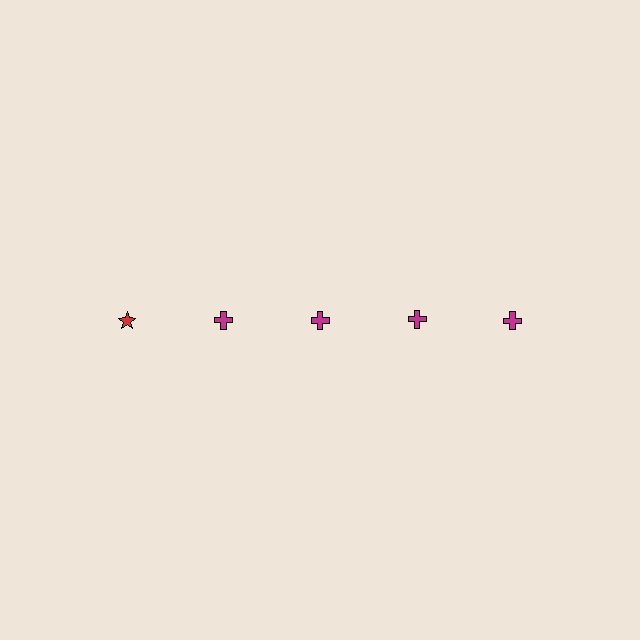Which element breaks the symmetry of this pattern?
The red star in the top row, leftmost column breaks the symmetry. All other shapes are magenta crosses.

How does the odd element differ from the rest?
It differs in both color (red instead of magenta) and shape (star instead of cross).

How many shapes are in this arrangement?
There are 5 shapes arranged in a grid pattern.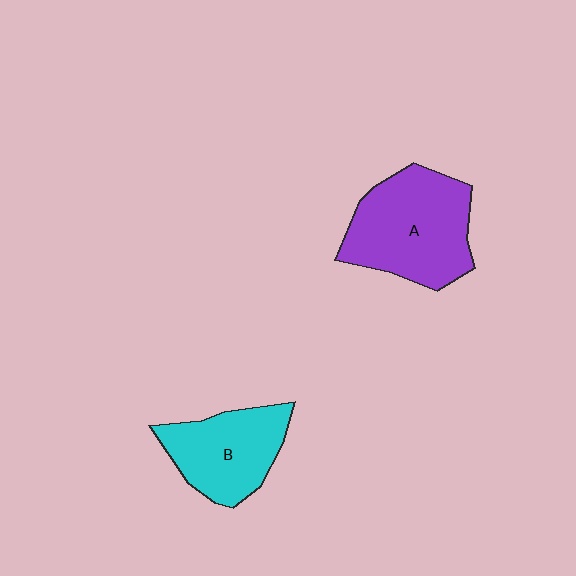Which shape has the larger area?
Shape A (purple).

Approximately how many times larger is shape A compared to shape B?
Approximately 1.3 times.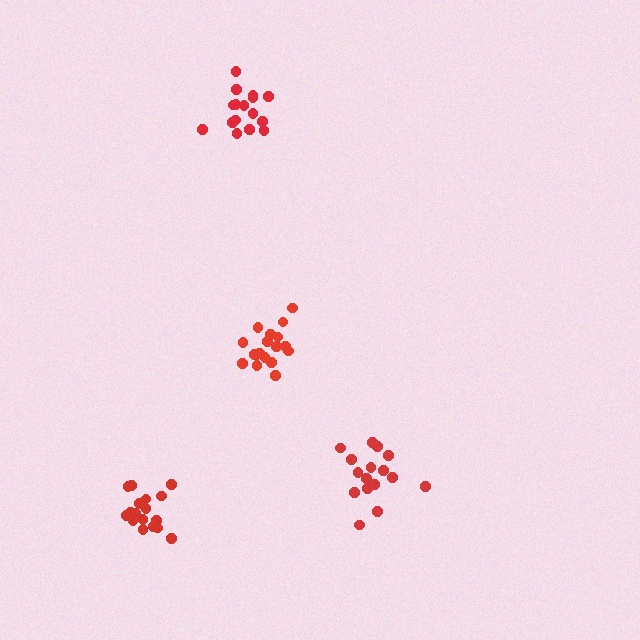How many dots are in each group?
Group 1: 16 dots, Group 2: 18 dots, Group 3: 16 dots, Group 4: 18 dots (68 total).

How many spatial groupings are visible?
There are 4 spatial groupings.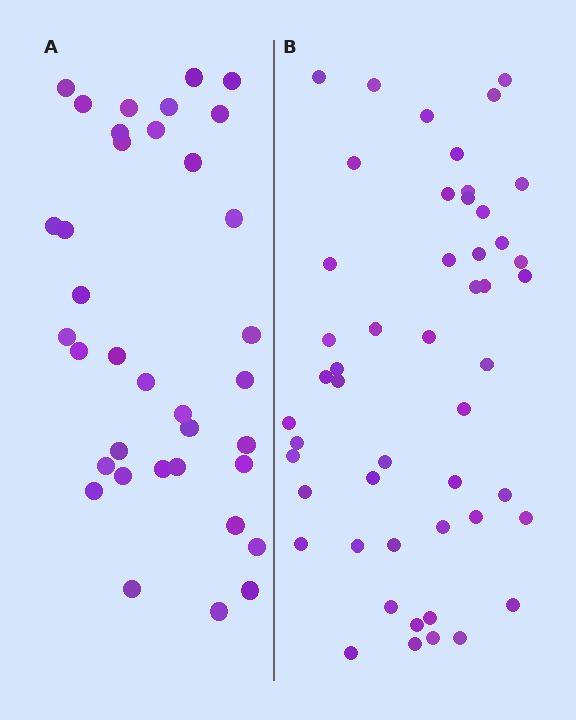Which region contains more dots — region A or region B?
Region B (the right region) has more dots.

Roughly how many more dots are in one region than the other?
Region B has approximately 15 more dots than region A.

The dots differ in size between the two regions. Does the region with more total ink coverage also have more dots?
No. Region A has more total ink coverage because its dots are larger, but region B actually contains more individual dots. Total area can be misleading — the number of items is what matters here.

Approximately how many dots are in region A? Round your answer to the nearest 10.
About 40 dots. (The exact count is 36, which rounds to 40.)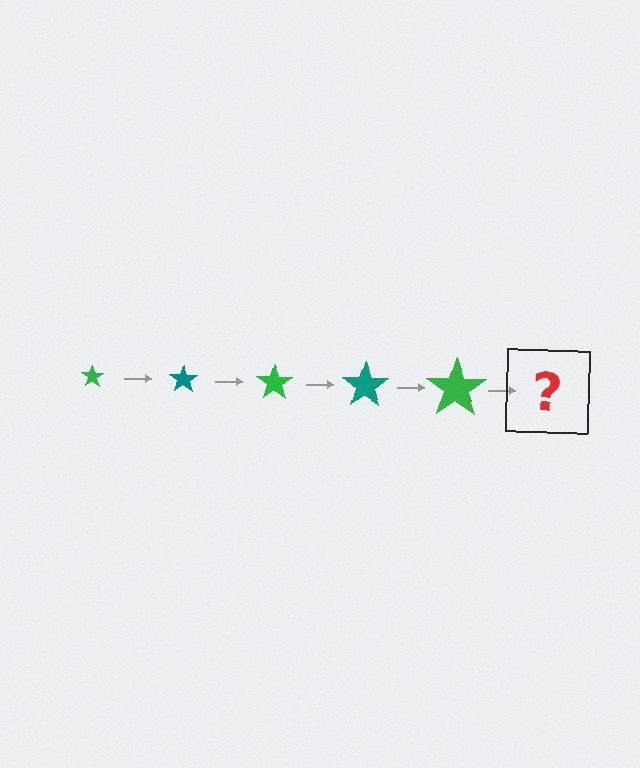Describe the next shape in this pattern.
It should be a teal star, larger than the previous one.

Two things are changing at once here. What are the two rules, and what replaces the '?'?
The two rules are that the star grows larger each step and the color cycles through green and teal. The '?' should be a teal star, larger than the previous one.